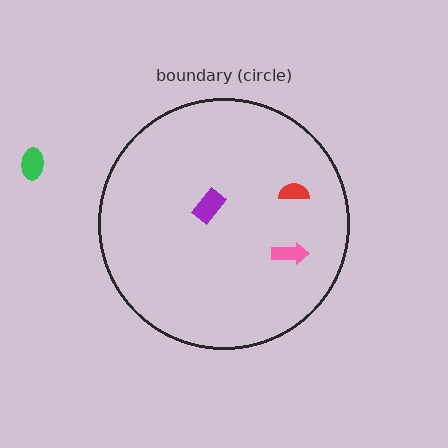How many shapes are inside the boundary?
3 inside, 1 outside.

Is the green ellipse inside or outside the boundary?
Outside.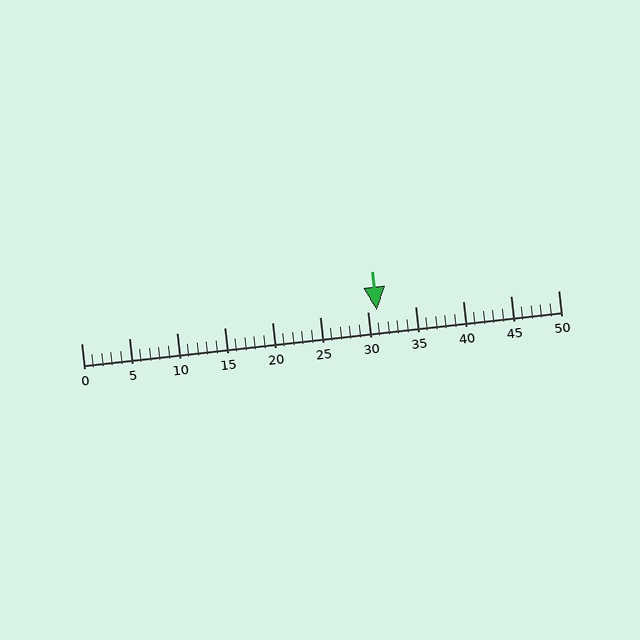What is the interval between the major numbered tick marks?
The major tick marks are spaced 5 units apart.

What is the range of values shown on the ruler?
The ruler shows values from 0 to 50.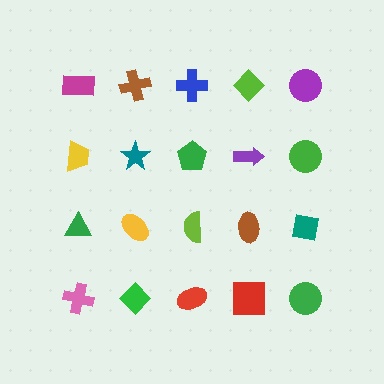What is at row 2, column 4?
A purple arrow.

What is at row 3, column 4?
A brown ellipse.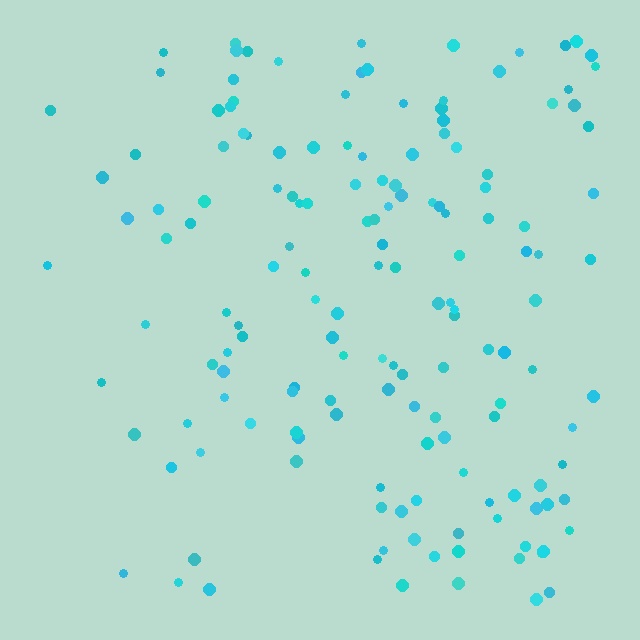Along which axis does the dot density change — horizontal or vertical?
Horizontal.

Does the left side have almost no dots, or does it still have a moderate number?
Still a moderate number, just noticeably fewer than the right.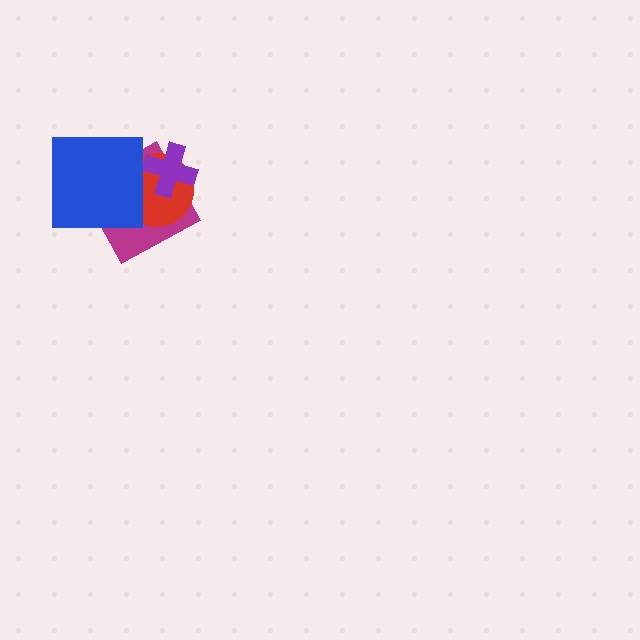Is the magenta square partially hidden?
Yes, it is partially covered by another shape.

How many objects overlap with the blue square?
2 objects overlap with the blue square.